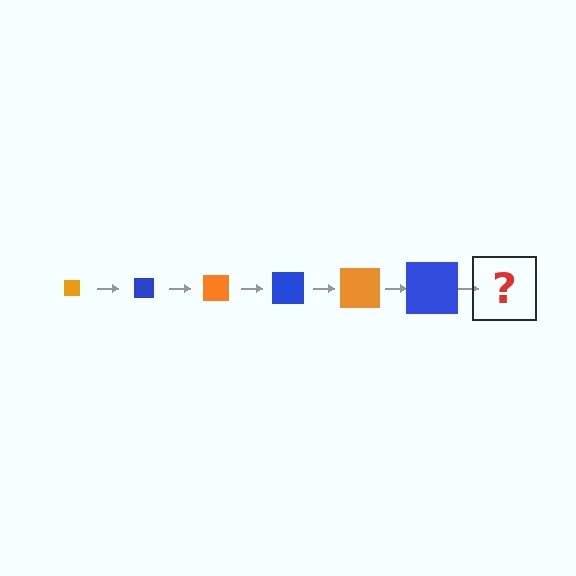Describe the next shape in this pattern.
It should be an orange square, larger than the previous one.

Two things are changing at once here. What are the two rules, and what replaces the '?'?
The two rules are that the square grows larger each step and the color cycles through orange and blue. The '?' should be an orange square, larger than the previous one.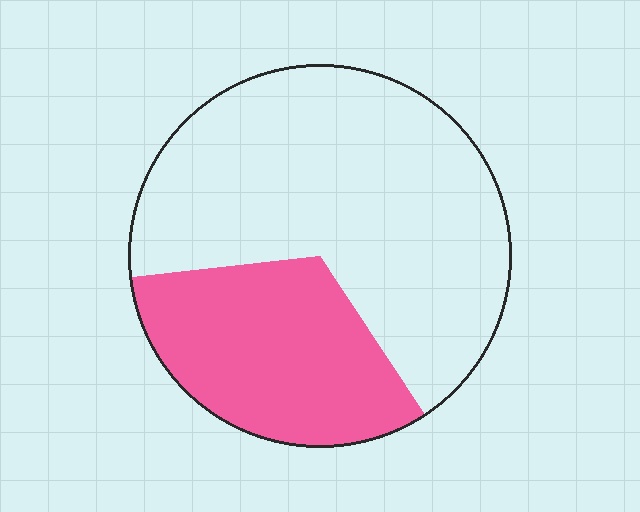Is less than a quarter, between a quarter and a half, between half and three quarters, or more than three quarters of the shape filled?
Between a quarter and a half.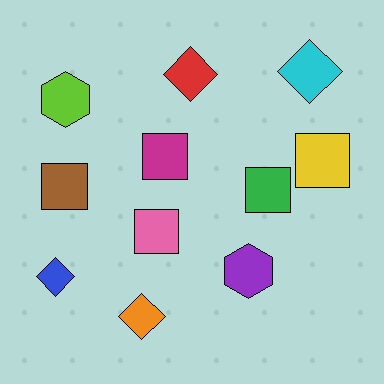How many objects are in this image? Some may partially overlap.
There are 11 objects.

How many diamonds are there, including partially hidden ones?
There are 4 diamonds.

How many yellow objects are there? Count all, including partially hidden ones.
There is 1 yellow object.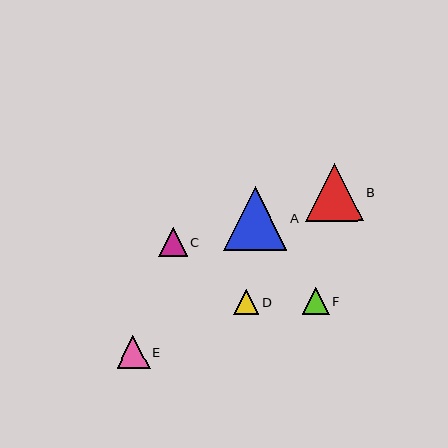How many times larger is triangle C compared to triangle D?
Triangle C is approximately 1.1 times the size of triangle D.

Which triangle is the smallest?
Triangle D is the smallest with a size of approximately 25 pixels.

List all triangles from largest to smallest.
From largest to smallest: A, B, E, C, F, D.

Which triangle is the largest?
Triangle A is the largest with a size of approximately 64 pixels.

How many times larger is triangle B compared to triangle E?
Triangle B is approximately 1.7 times the size of triangle E.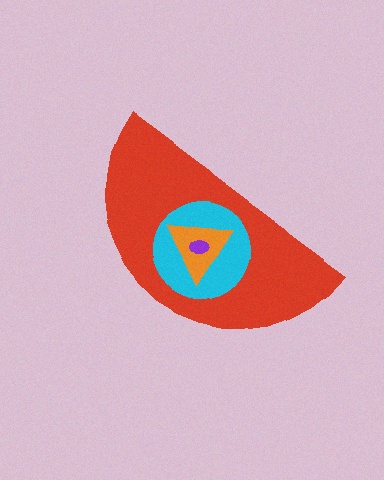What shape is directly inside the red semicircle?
The cyan circle.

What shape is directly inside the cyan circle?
The orange triangle.